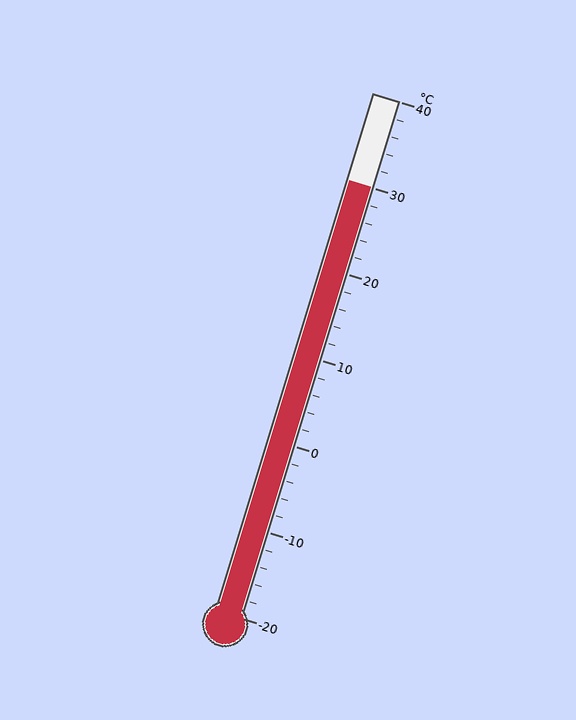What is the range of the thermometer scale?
The thermometer scale ranges from -20°C to 40°C.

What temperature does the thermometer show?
The thermometer shows approximately 30°C.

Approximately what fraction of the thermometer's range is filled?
The thermometer is filled to approximately 85% of its range.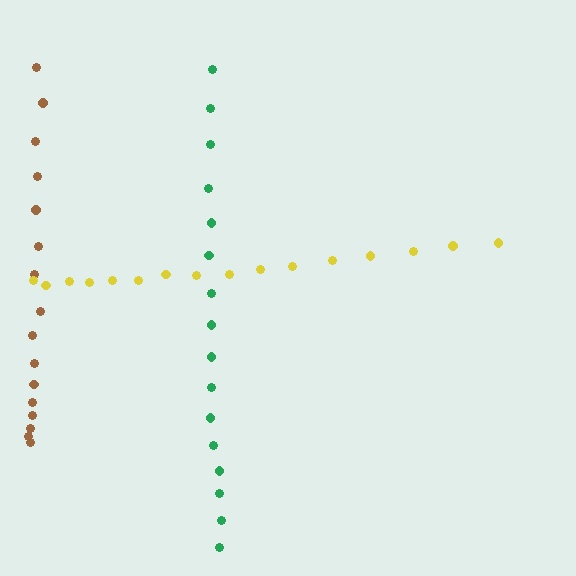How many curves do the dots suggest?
There are 3 distinct paths.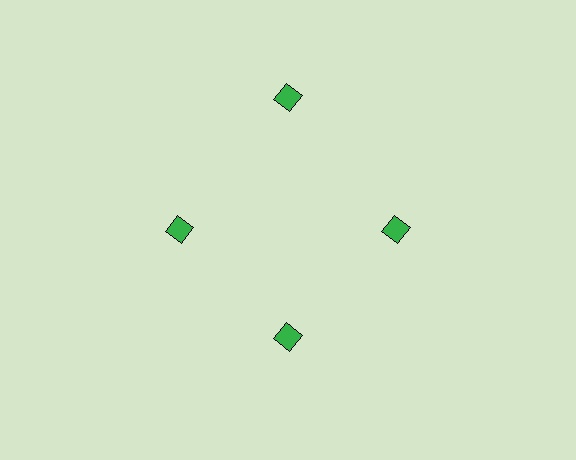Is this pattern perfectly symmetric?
No. The 4 green squares are arranged in a ring, but one element near the 12 o'clock position is pushed outward from the center, breaking the 4-fold rotational symmetry.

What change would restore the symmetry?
The symmetry would be restored by moving it inward, back onto the ring so that all 4 squares sit at equal angles and equal distance from the center.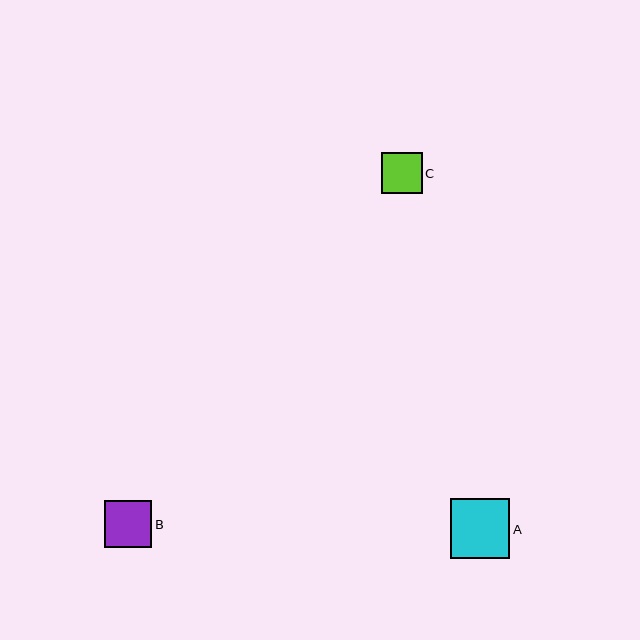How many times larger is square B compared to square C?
Square B is approximately 1.2 times the size of square C.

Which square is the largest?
Square A is the largest with a size of approximately 60 pixels.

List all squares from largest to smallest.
From largest to smallest: A, B, C.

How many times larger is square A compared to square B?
Square A is approximately 1.3 times the size of square B.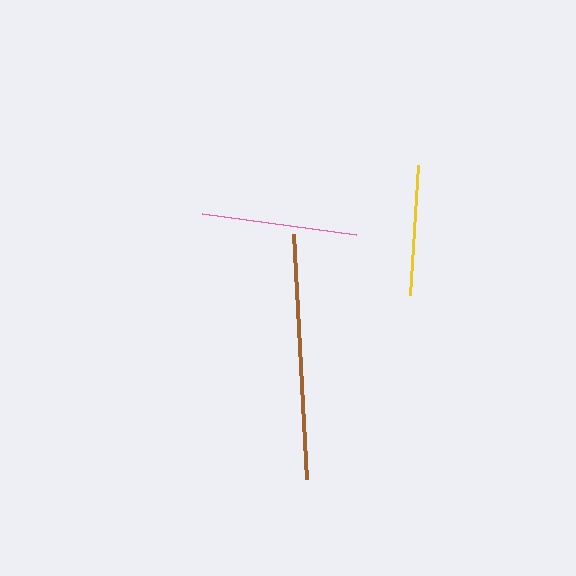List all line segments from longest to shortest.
From longest to shortest: brown, pink, yellow.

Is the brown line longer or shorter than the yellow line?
The brown line is longer than the yellow line.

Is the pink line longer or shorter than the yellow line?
The pink line is longer than the yellow line.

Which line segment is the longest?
The brown line is the longest at approximately 246 pixels.